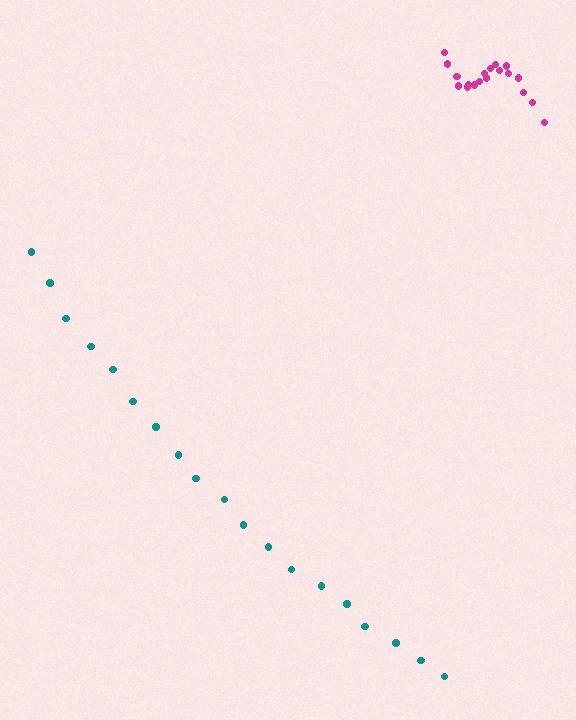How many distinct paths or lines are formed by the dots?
There are 2 distinct paths.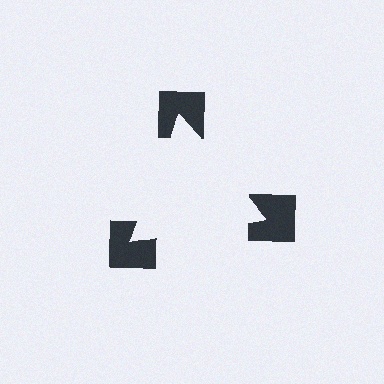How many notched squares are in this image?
There are 3 — one at each vertex of the illusory triangle.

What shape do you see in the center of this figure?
An illusory triangle — its edges are inferred from the aligned wedge cuts in the notched squares, not physically drawn.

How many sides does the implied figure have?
3 sides.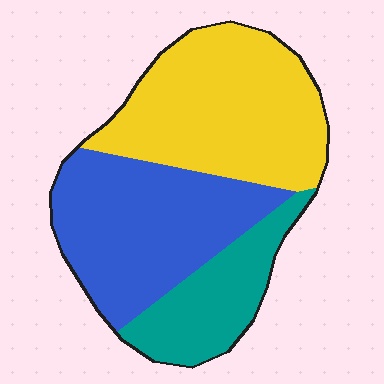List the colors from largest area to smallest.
From largest to smallest: yellow, blue, teal.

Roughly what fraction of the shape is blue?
Blue covers about 40% of the shape.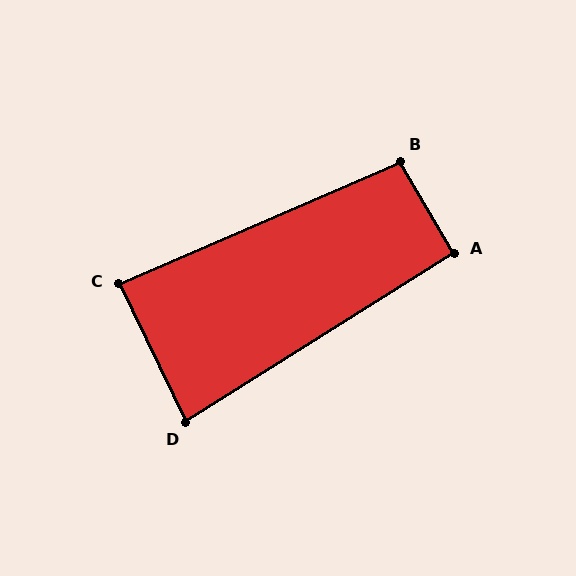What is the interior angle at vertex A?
Approximately 92 degrees (approximately right).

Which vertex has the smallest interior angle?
D, at approximately 83 degrees.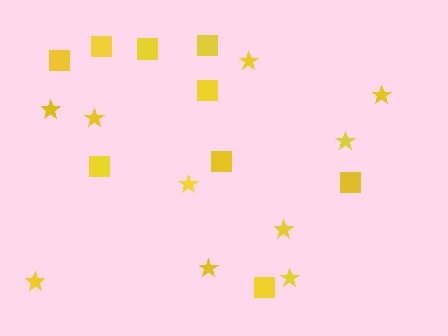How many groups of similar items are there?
There are 2 groups: one group of squares (9) and one group of stars (10).